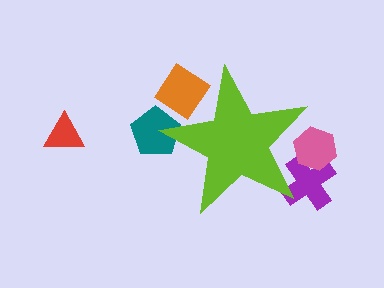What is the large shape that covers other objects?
A lime star.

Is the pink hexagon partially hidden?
Yes, the pink hexagon is partially hidden behind the lime star.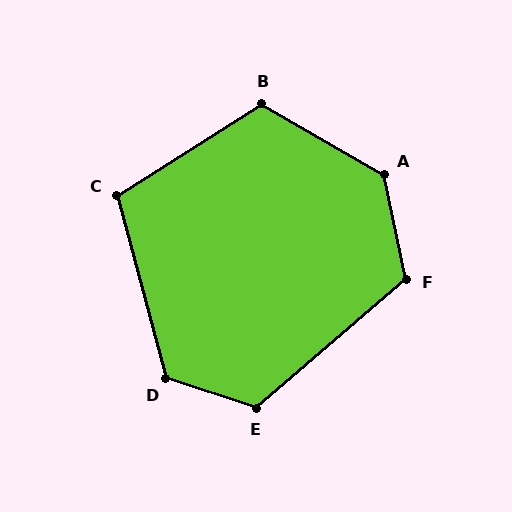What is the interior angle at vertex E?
Approximately 121 degrees (obtuse).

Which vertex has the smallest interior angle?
C, at approximately 107 degrees.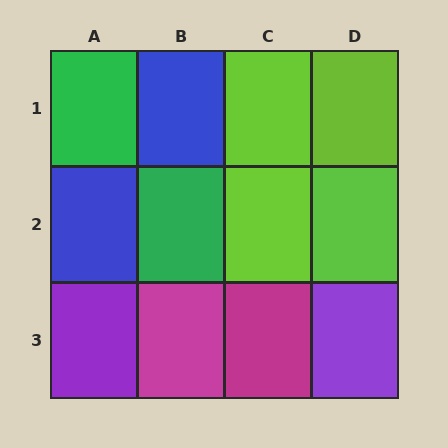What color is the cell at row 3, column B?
Magenta.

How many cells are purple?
2 cells are purple.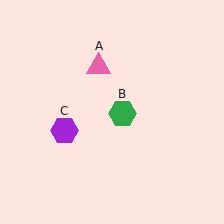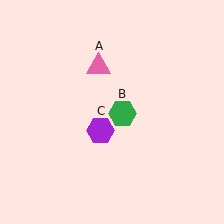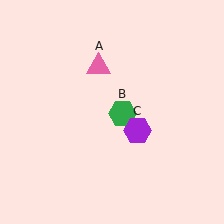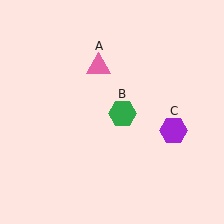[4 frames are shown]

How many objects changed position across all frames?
1 object changed position: purple hexagon (object C).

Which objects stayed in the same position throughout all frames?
Pink triangle (object A) and green hexagon (object B) remained stationary.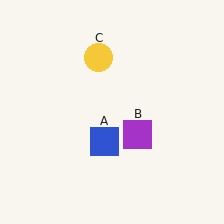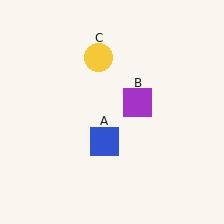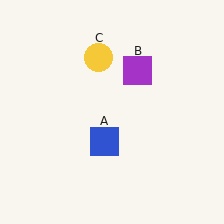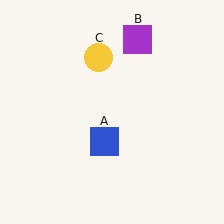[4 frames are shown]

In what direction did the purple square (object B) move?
The purple square (object B) moved up.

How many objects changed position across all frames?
1 object changed position: purple square (object B).